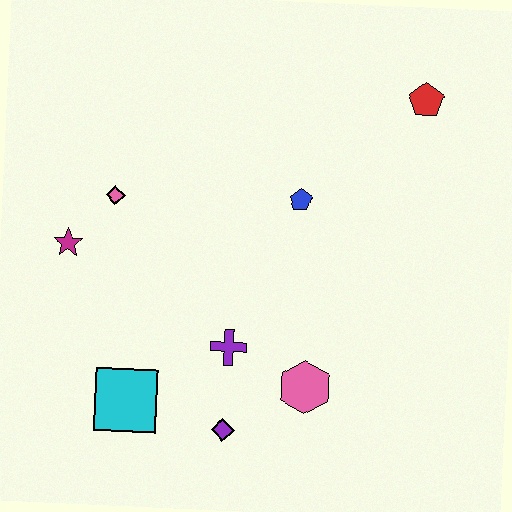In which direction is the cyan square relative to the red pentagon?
The cyan square is below the red pentagon.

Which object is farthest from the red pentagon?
The cyan square is farthest from the red pentagon.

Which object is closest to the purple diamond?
The purple cross is closest to the purple diamond.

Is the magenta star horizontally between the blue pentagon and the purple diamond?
No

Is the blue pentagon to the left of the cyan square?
No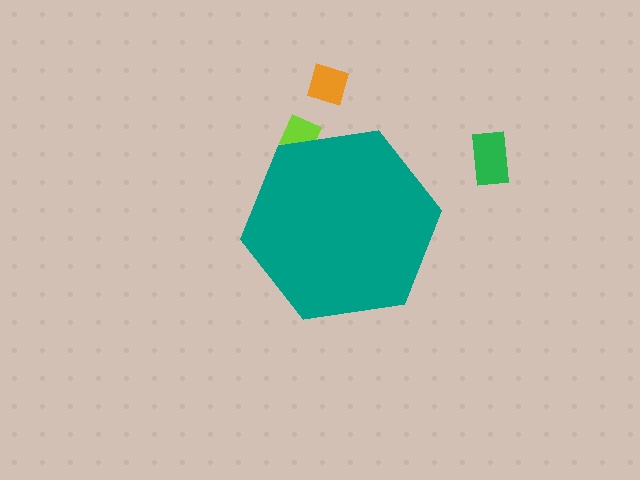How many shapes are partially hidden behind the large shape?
1 shape is partially hidden.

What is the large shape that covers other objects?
A teal hexagon.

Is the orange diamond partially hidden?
No, the orange diamond is fully visible.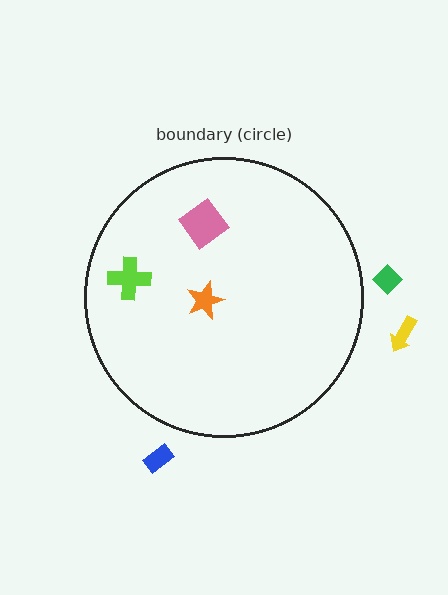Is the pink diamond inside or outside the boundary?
Inside.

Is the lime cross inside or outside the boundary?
Inside.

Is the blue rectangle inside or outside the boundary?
Outside.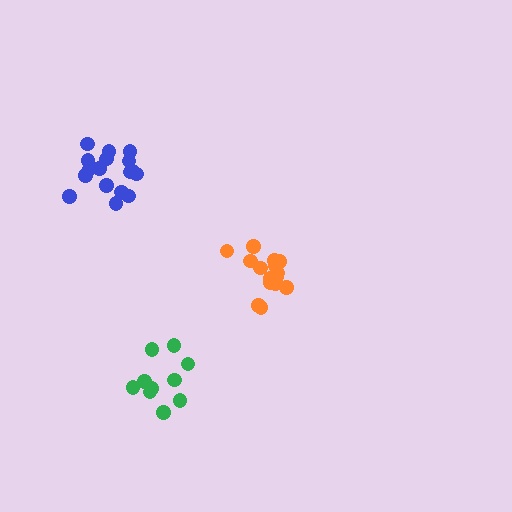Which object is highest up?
The blue cluster is topmost.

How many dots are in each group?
Group 1: 15 dots, Group 2: 17 dots, Group 3: 11 dots (43 total).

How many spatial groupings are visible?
There are 3 spatial groupings.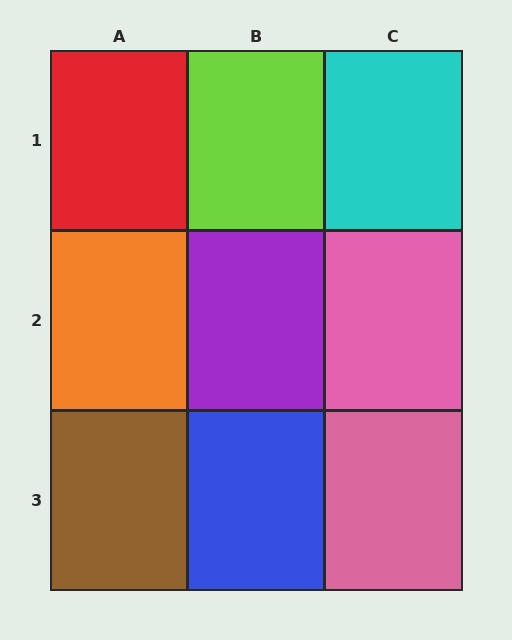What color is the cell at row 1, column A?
Red.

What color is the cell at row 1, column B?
Lime.